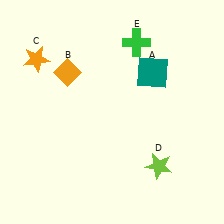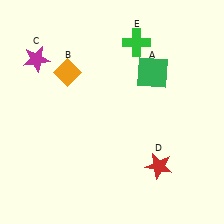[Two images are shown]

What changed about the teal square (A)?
In Image 1, A is teal. In Image 2, it changed to green.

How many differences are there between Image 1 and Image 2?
There are 3 differences between the two images.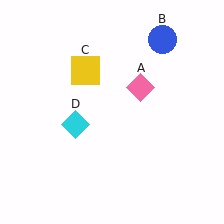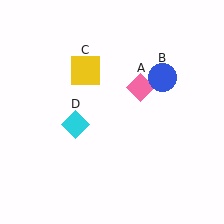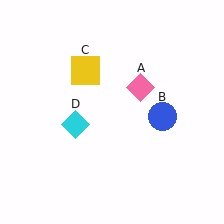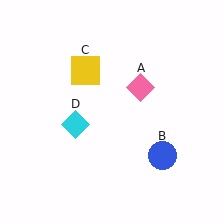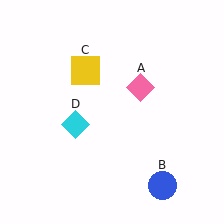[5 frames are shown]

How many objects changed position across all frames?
1 object changed position: blue circle (object B).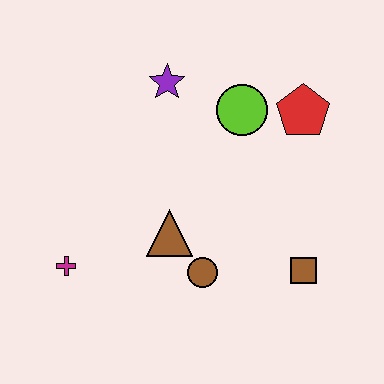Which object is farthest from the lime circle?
The magenta cross is farthest from the lime circle.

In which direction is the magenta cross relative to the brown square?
The magenta cross is to the left of the brown square.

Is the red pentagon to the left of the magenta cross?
No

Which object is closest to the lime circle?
The red pentagon is closest to the lime circle.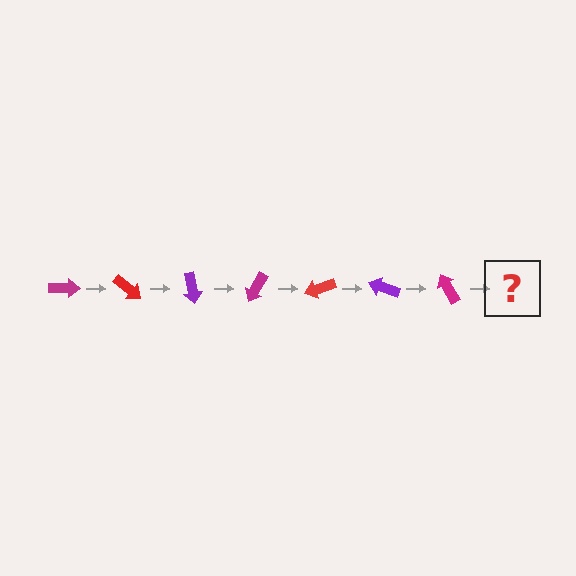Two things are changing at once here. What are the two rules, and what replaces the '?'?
The two rules are that it rotates 40 degrees each step and the color cycles through magenta, red, and purple. The '?' should be a red arrow, rotated 280 degrees from the start.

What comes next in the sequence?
The next element should be a red arrow, rotated 280 degrees from the start.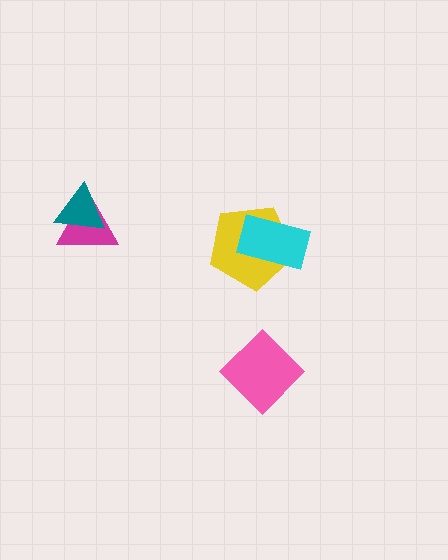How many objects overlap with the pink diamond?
0 objects overlap with the pink diamond.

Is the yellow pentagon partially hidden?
Yes, it is partially covered by another shape.